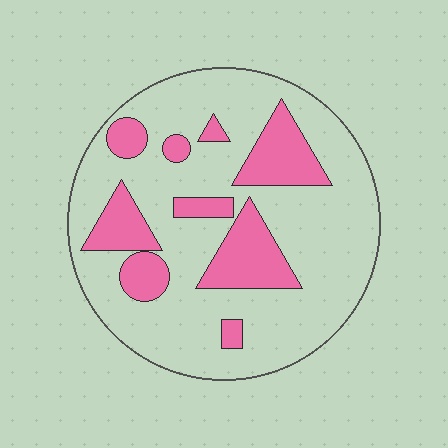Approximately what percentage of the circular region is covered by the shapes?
Approximately 25%.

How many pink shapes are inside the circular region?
9.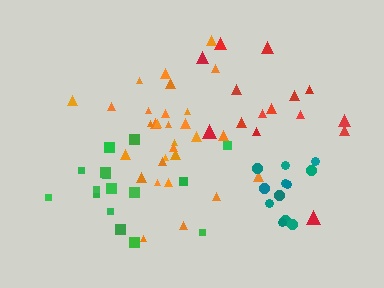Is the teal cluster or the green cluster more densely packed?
Teal.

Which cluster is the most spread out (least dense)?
Red.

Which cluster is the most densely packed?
Teal.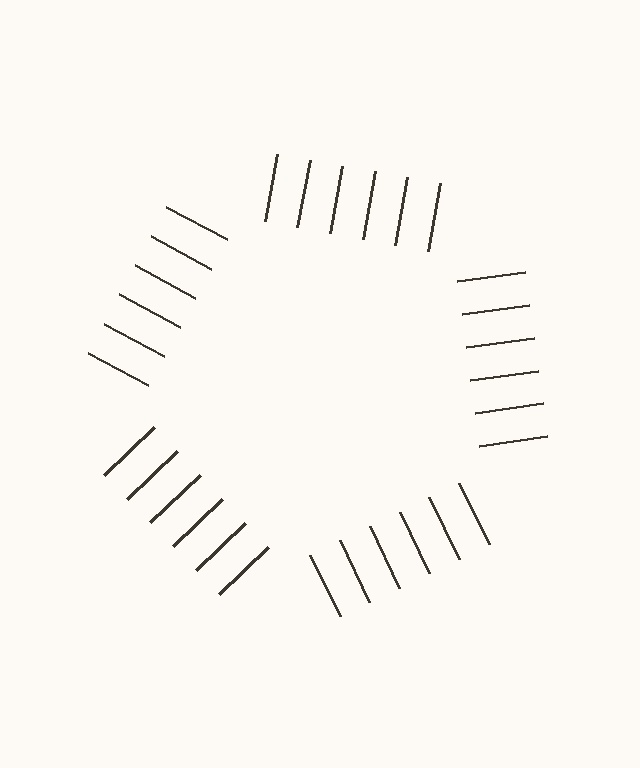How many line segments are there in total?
30 — 6 along each of the 5 edges.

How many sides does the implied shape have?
5 sides — the line-ends trace a pentagon.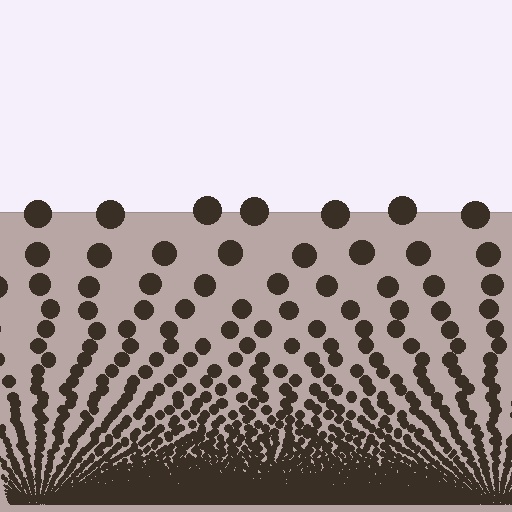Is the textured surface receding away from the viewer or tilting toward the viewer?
The surface appears to tilt toward the viewer. Texture elements get larger and sparser toward the top.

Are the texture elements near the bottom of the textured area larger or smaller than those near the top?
Smaller. The gradient is inverted — elements near the bottom are smaller and denser.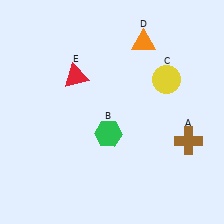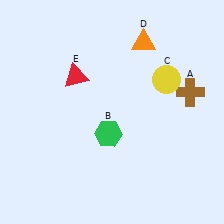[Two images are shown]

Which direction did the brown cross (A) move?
The brown cross (A) moved up.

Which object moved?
The brown cross (A) moved up.